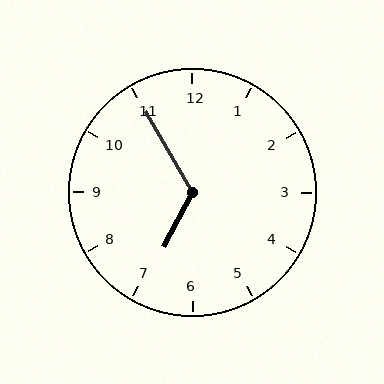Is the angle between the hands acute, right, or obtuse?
It is obtuse.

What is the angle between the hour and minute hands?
Approximately 122 degrees.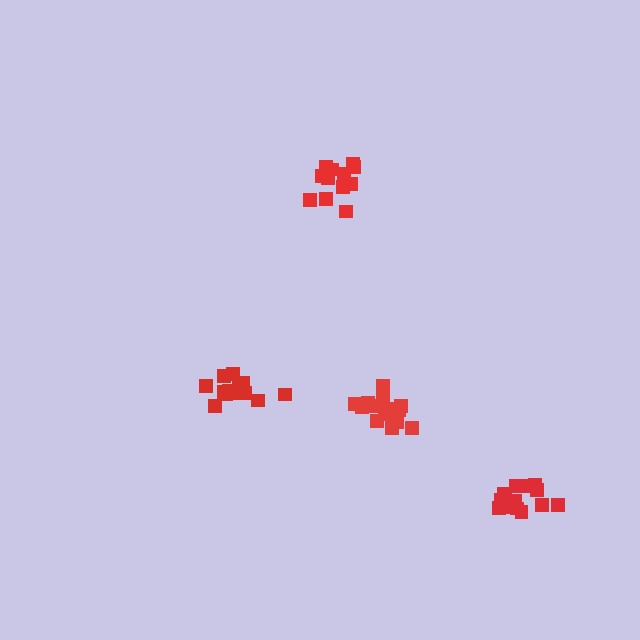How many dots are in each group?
Group 1: 16 dots, Group 2: 12 dots, Group 3: 15 dots, Group 4: 16 dots (59 total).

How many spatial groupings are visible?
There are 4 spatial groupings.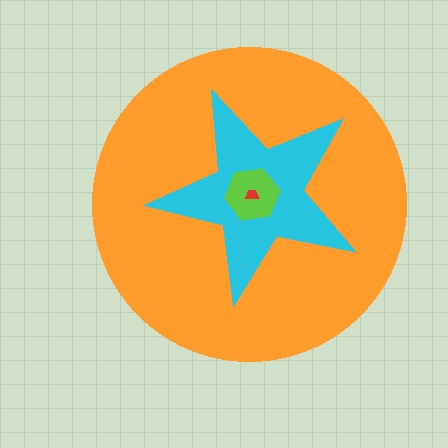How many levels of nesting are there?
4.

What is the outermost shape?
The orange circle.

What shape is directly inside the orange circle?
The cyan star.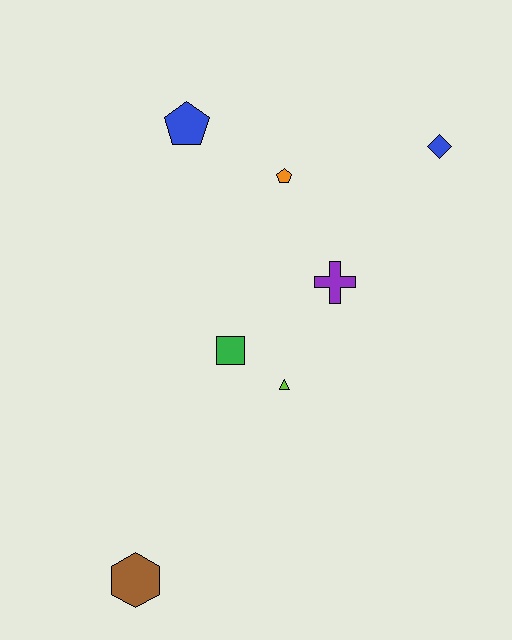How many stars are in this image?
There are no stars.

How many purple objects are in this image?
There is 1 purple object.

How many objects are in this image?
There are 7 objects.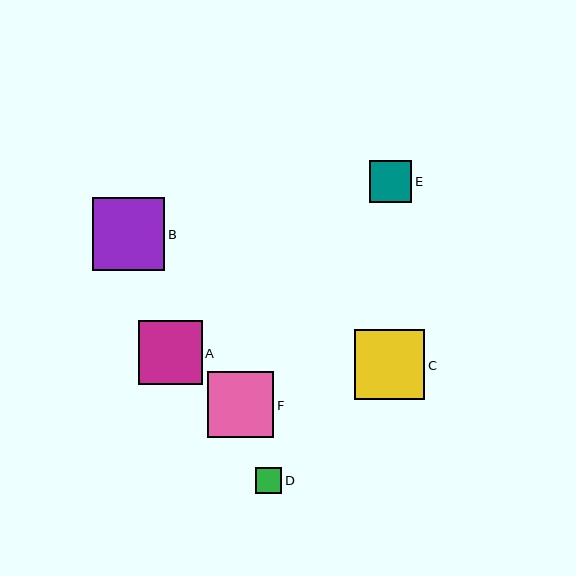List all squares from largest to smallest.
From largest to smallest: B, C, F, A, E, D.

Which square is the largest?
Square B is the largest with a size of approximately 72 pixels.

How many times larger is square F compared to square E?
Square F is approximately 1.6 times the size of square E.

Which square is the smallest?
Square D is the smallest with a size of approximately 26 pixels.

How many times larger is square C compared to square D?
Square C is approximately 2.7 times the size of square D.